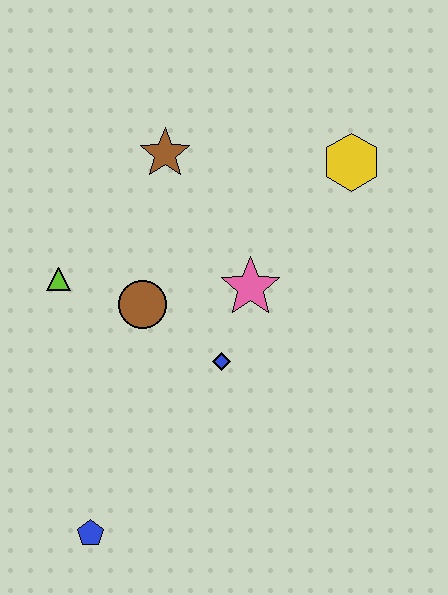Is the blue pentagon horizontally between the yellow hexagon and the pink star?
No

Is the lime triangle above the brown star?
No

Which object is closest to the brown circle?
The lime triangle is closest to the brown circle.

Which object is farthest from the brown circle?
The yellow hexagon is farthest from the brown circle.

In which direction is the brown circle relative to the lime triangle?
The brown circle is to the right of the lime triangle.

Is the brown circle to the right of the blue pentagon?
Yes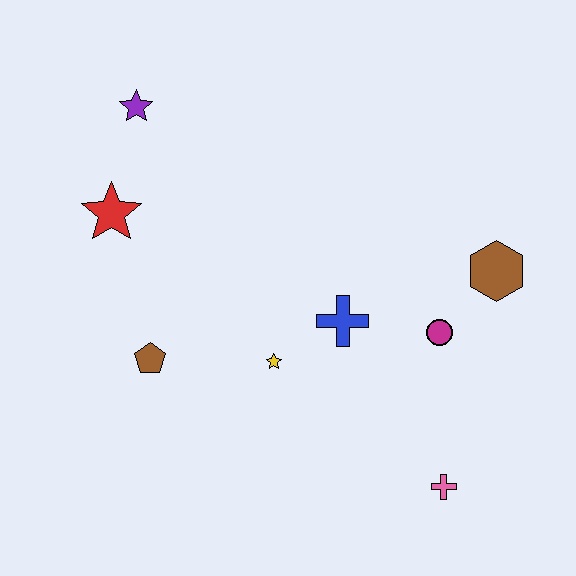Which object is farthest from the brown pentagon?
The brown hexagon is farthest from the brown pentagon.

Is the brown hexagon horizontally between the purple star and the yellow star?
No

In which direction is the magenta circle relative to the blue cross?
The magenta circle is to the right of the blue cross.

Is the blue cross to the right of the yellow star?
Yes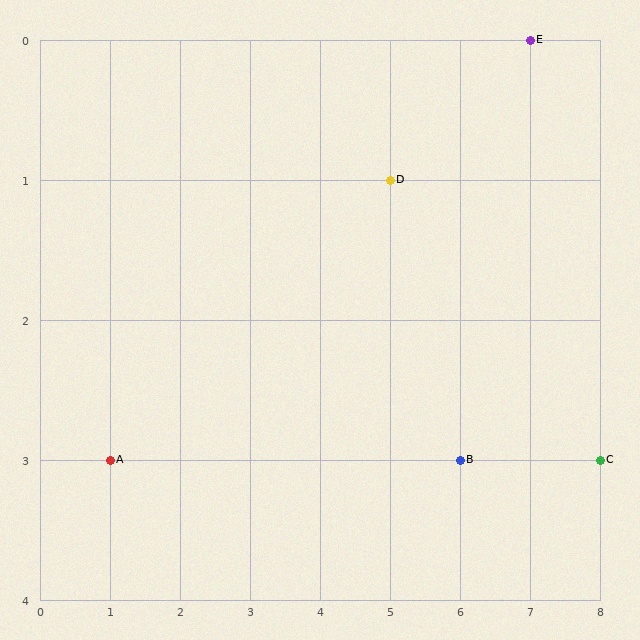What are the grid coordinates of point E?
Point E is at grid coordinates (7, 0).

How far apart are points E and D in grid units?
Points E and D are 2 columns and 1 row apart (about 2.2 grid units diagonally).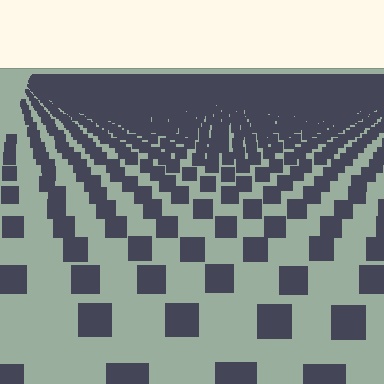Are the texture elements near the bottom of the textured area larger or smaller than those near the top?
Larger. Near the bottom, elements are closer to the viewer and appear at a bigger on-screen size.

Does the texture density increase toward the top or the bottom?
Density increases toward the top.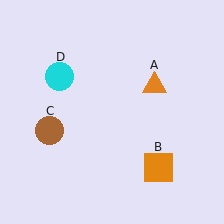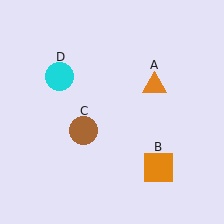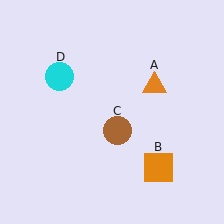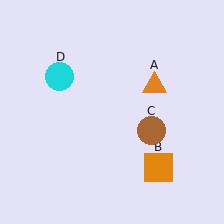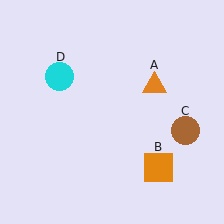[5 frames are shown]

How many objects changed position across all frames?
1 object changed position: brown circle (object C).